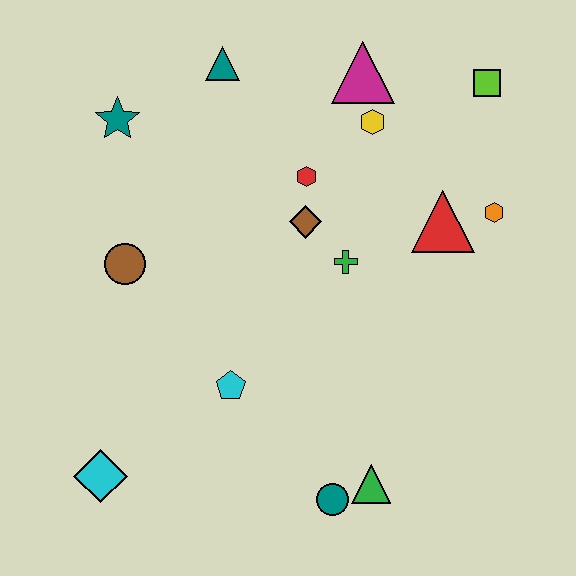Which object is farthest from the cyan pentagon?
The lime square is farthest from the cyan pentagon.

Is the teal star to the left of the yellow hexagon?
Yes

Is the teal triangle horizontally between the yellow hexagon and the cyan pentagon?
No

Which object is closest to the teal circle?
The green triangle is closest to the teal circle.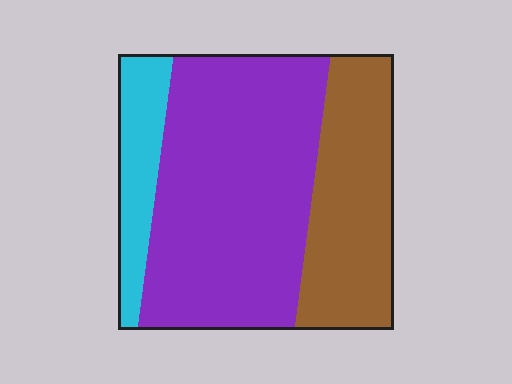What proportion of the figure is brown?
Brown covers 29% of the figure.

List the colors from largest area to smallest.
From largest to smallest: purple, brown, cyan.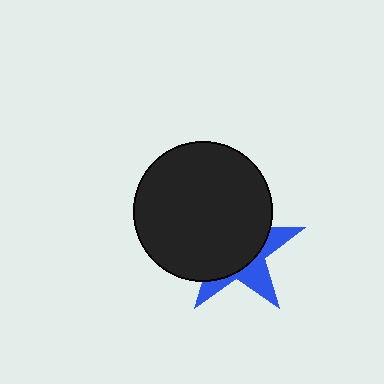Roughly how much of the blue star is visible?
A small part of it is visible (roughly 35%).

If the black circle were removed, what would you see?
You would see the complete blue star.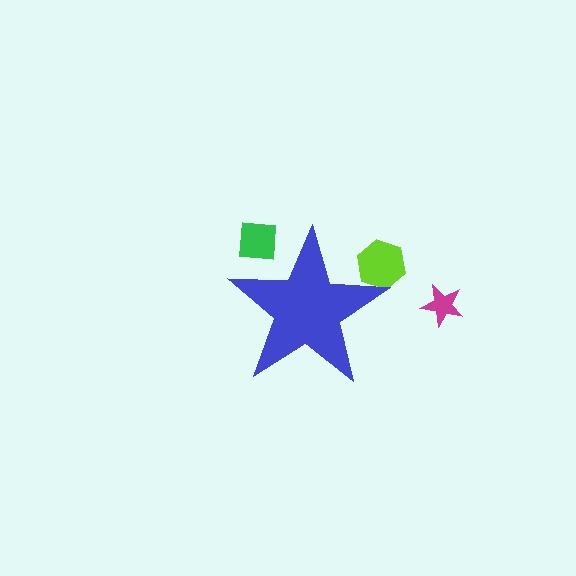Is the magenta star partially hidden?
No, the magenta star is fully visible.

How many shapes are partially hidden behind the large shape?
2 shapes are partially hidden.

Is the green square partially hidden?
Yes, the green square is partially hidden behind the blue star.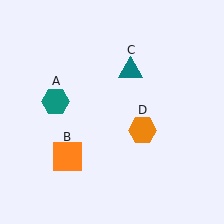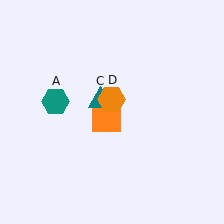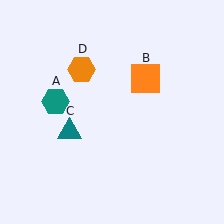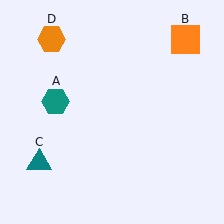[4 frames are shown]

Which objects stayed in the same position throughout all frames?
Teal hexagon (object A) remained stationary.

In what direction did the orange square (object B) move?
The orange square (object B) moved up and to the right.